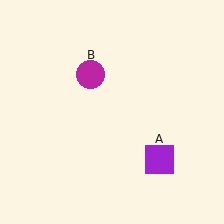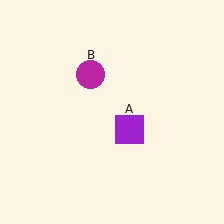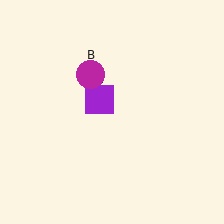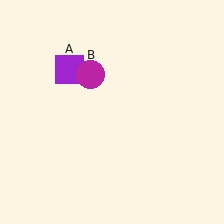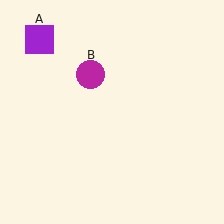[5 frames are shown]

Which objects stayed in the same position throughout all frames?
Magenta circle (object B) remained stationary.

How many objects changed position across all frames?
1 object changed position: purple square (object A).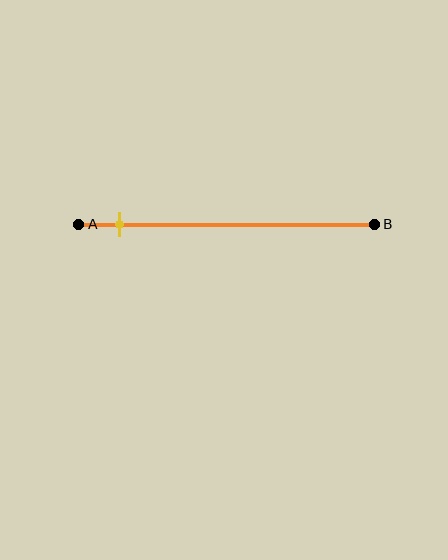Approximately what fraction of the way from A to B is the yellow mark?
The yellow mark is approximately 15% of the way from A to B.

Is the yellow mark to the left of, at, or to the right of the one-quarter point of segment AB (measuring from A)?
The yellow mark is to the left of the one-quarter point of segment AB.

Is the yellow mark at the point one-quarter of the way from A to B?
No, the mark is at about 15% from A, not at the 25% one-quarter point.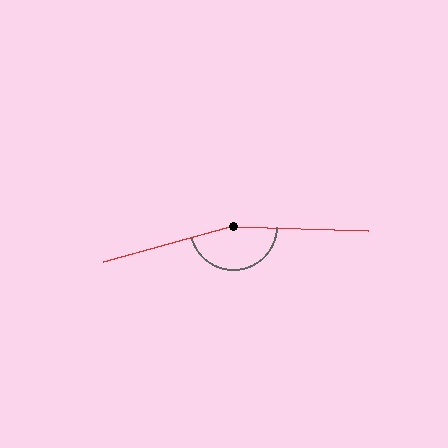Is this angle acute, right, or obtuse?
It is obtuse.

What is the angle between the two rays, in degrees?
Approximately 162 degrees.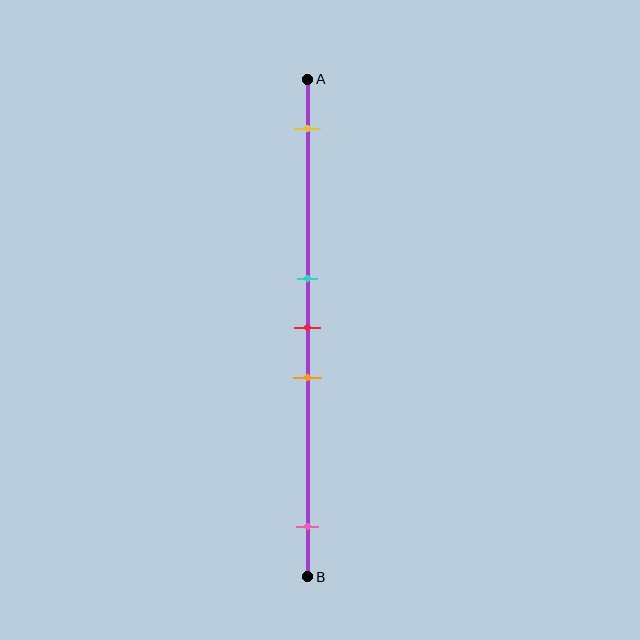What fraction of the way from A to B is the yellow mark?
The yellow mark is approximately 10% (0.1) of the way from A to B.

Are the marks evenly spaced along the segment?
No, the marks are not evenly spaced.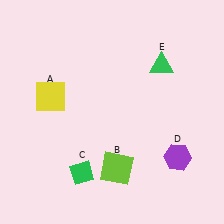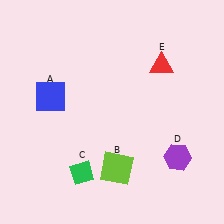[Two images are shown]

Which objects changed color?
A changed from yellow to blue. E changed from green to red.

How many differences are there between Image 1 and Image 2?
There are 2 differences between the two images.